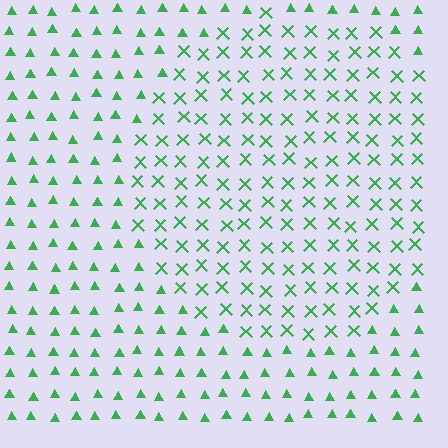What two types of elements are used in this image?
The image uses X marks inside the circle region and triangles outside it.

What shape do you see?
I see a circle.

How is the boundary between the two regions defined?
The boundary is defined by a change in element shape: X marks inside vs. triangles outside. All elements share the same color and spacing.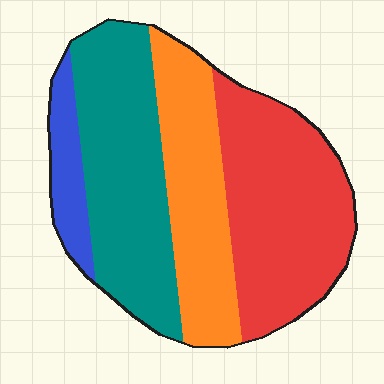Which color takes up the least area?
Blue, at roughly 10%.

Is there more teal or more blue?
Teal.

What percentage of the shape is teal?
Teal takes up between a sixth and a third of the shape.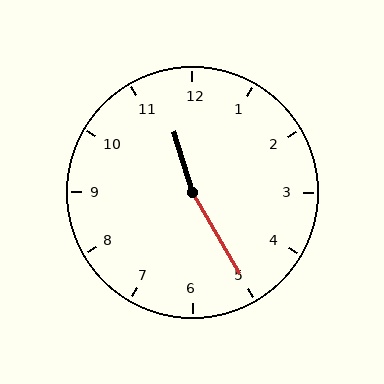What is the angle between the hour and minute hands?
Approximately 168 degrees.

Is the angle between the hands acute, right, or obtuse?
It is obtuse.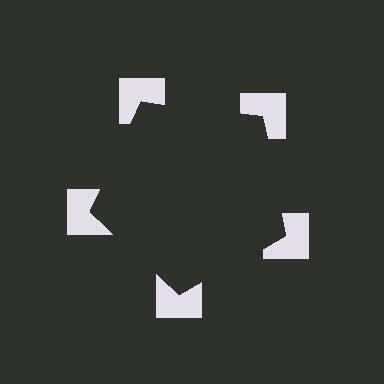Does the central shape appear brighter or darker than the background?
It typically appears slightly darker than the background, even though no actual brightness change is drawn.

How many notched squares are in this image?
There are 5 — one at each vertex of the illusory pentagon.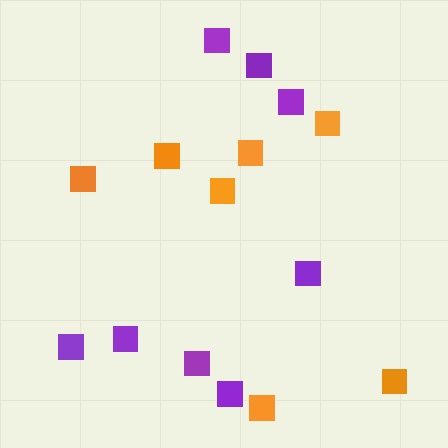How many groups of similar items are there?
There are 2 groups: one group of orange squares (7) and one group of purple squares (8).